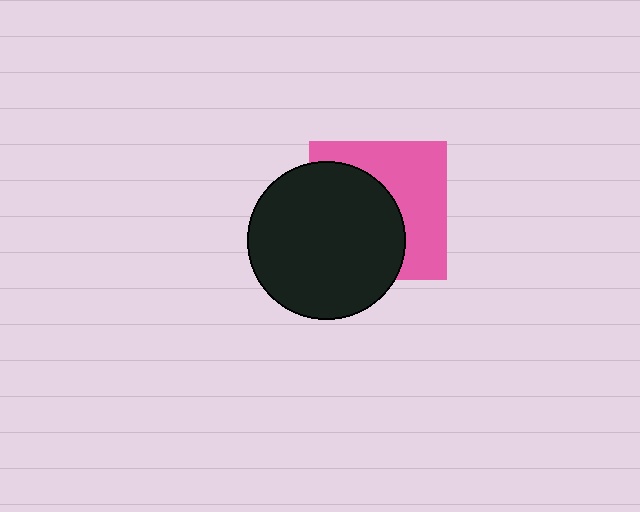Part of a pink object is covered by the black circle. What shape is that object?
It is a square.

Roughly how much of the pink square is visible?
About half of it is visible (roughly 48%).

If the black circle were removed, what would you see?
You would see the complete pink square.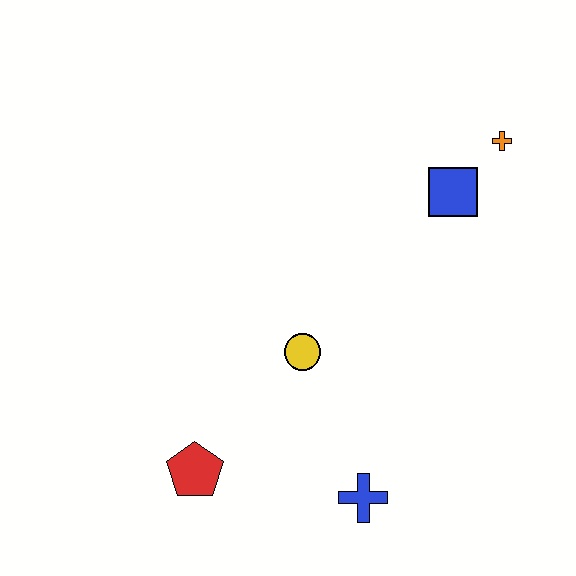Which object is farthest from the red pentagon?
The orange cross is farthest from the red pentagon.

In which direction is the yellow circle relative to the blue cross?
The yellow circle is above the blue cross.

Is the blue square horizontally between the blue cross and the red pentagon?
No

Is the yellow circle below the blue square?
Yes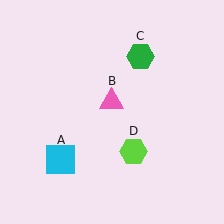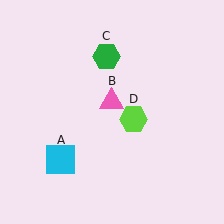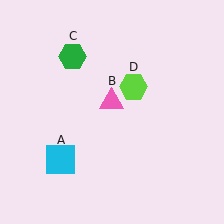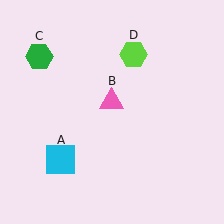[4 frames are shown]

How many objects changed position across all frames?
2 objects changed position: green hexagon (object C), lime hexagon (object D).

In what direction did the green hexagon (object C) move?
The green hexagon (object C) moved left.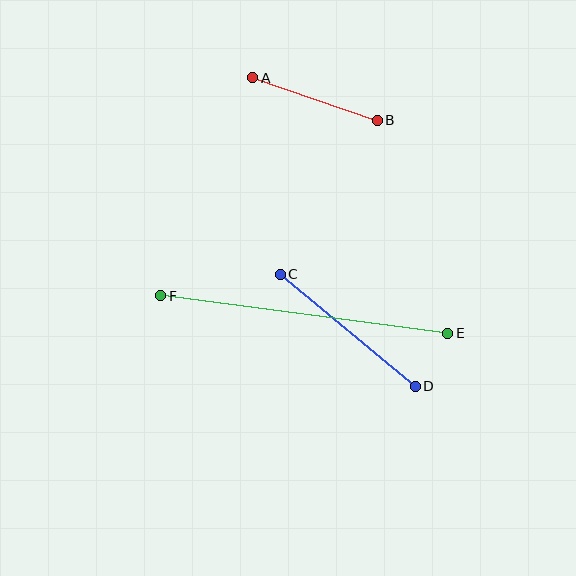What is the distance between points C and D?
The distance is approximately 175 pixels.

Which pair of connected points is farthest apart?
Points E and F are farthest apart.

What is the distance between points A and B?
The distance is approximately 132 pixels.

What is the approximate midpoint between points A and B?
The midpoint is at approximately (315, 99) pixels.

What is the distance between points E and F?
The distance is approximately 289 pixels.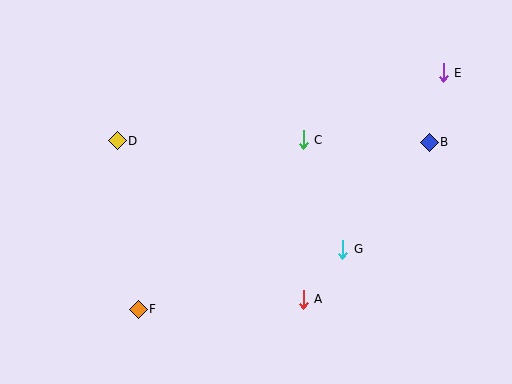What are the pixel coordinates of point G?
Point G is at (343, 249).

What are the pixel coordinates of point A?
Point A is at (303, 299).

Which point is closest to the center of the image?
Point C at (303, 140) is closest to the center.